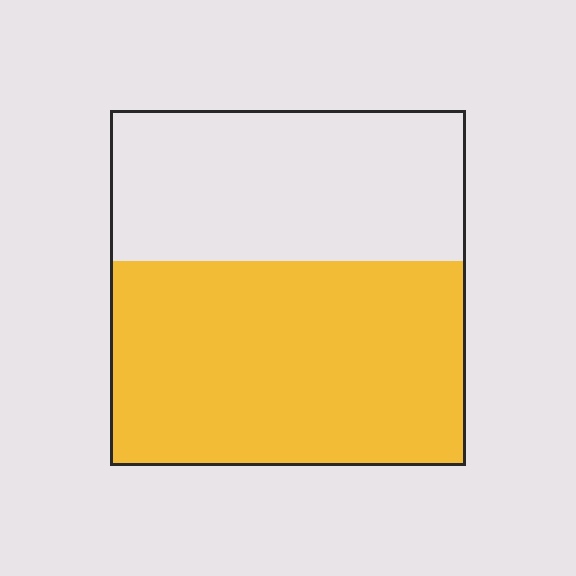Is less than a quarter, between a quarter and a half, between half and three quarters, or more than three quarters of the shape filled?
Between half and three quarters.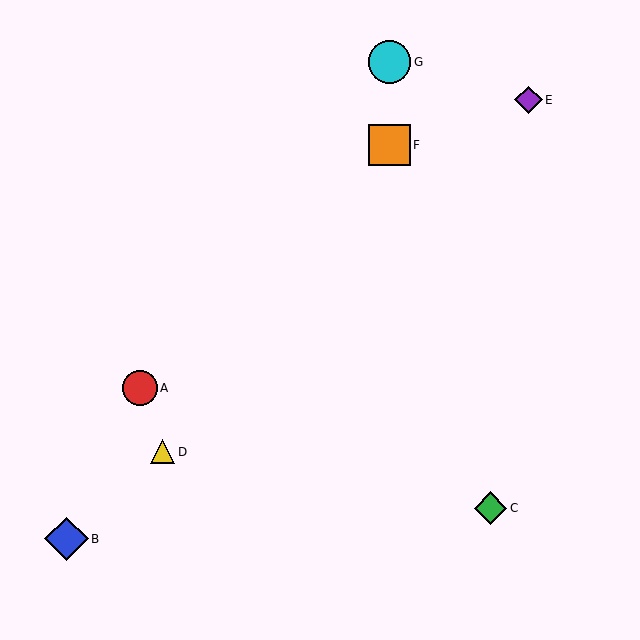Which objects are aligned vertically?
Objects F, G are aligned vertically.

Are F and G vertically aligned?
Yes, both are at x≈389.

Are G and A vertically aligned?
No, G is at x≈389 and A is at x≈140.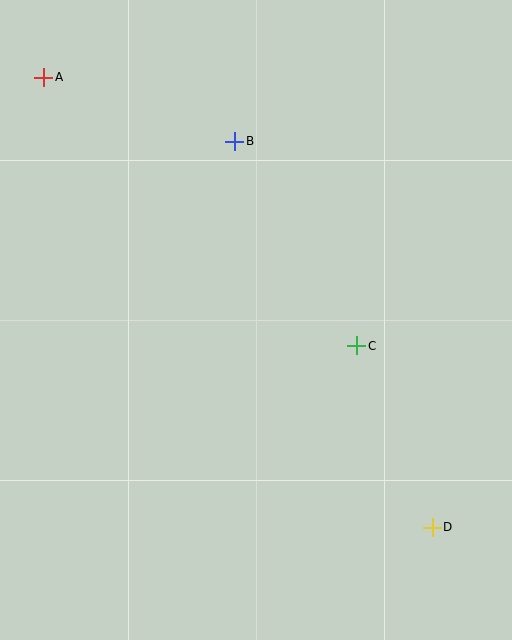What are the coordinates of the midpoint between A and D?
The midpoint between A and D is at (238, 302).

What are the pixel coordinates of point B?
Point B is at (235, 141).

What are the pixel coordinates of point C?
Point C is at (357, 346).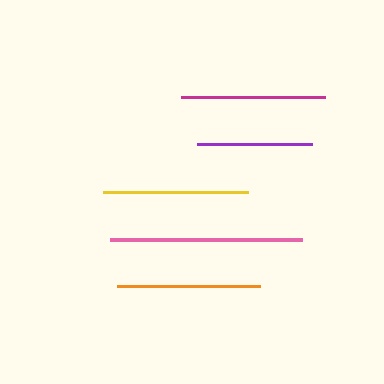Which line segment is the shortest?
The purple line is the shortest at approximately 114 pixels.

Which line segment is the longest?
The pink line is the longest at approximately 192 pixels.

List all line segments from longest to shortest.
From longest to shortest: pink, yellow, magenta, orange, purple.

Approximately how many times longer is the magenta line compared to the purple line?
The magenta line is approximately 1.3 times the length of the purple line.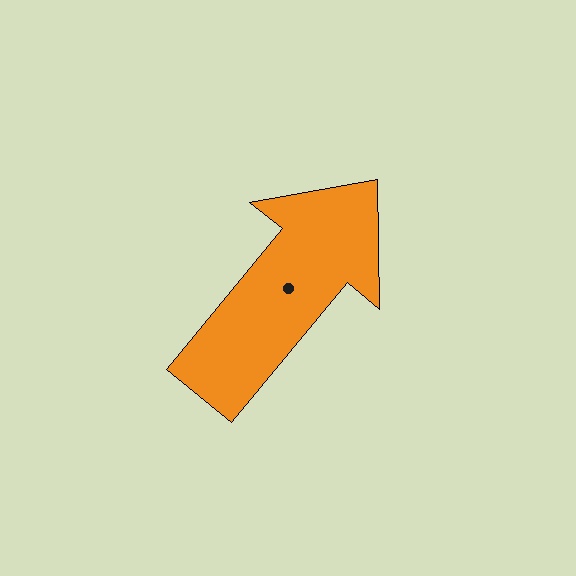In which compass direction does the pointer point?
Northeast.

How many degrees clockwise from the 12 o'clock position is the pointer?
Approximately 40 degrees.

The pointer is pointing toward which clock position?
Roughly 1 o'clock.